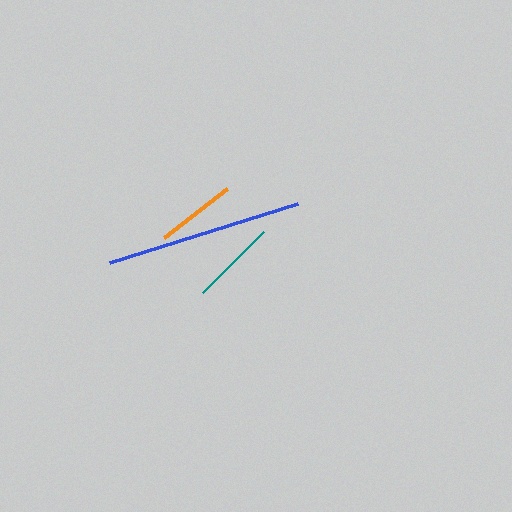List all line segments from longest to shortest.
From longest to shortest: blue, teal, orange.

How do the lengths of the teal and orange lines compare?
The teal and orange lines are approximately the same length.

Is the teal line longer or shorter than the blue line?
The blue line is longer than the teal line.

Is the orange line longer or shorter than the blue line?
The blue line is longer than the orange line.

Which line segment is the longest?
The blue line is the longest at approximately 198 pixels.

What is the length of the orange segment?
The orange segment is approximately 80 pixels long.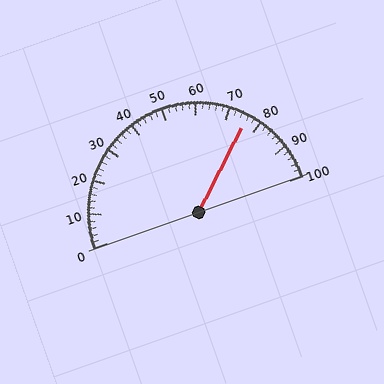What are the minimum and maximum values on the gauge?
The gauge ranges from 0 to 100.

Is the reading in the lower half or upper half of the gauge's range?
The reading is in the upper half of the range (0 to 100).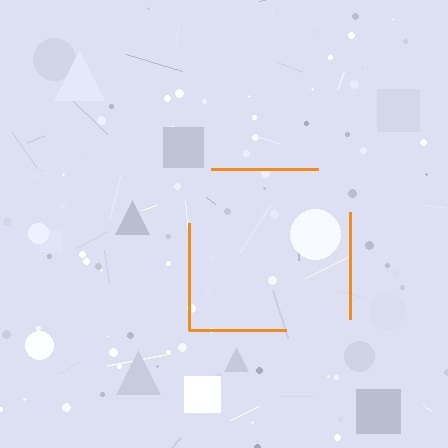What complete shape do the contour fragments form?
The contour fragments form a square.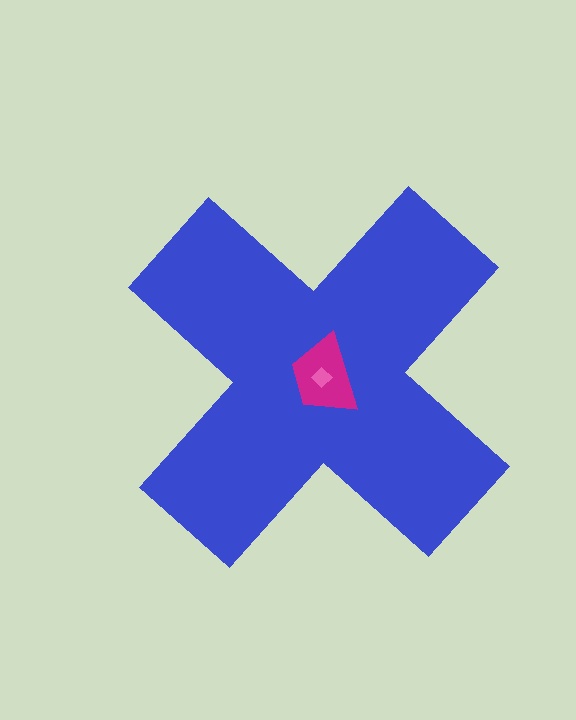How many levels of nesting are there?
3.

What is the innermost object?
The pink diamond.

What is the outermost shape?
The blue cross.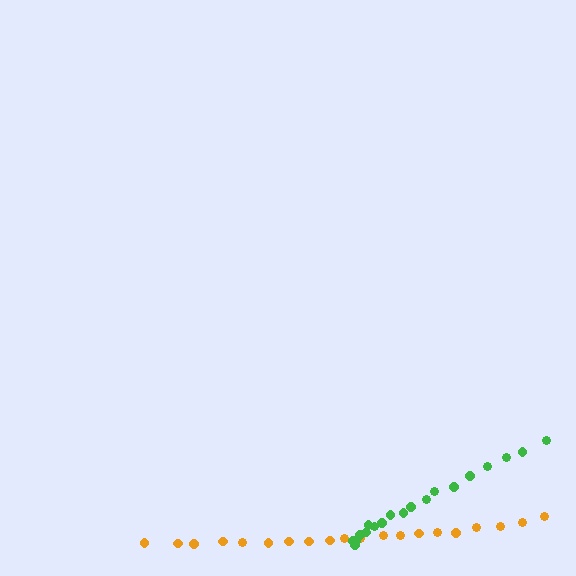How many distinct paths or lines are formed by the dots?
There are 2 distinct paths.